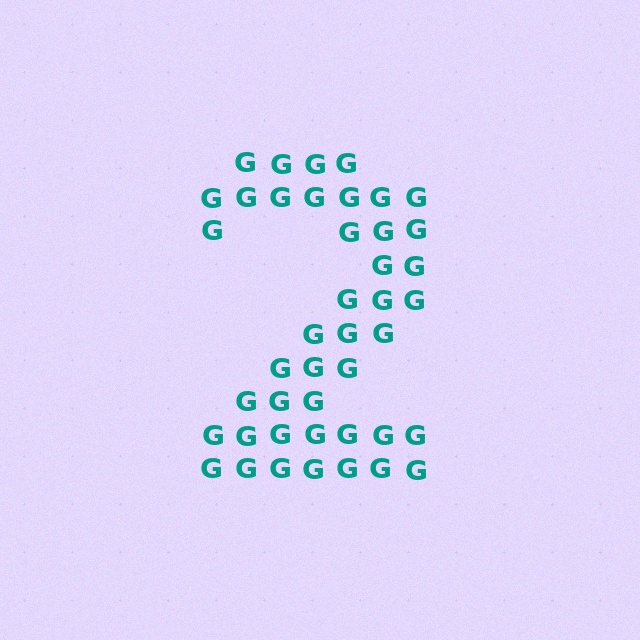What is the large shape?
The large shape is the digit 2.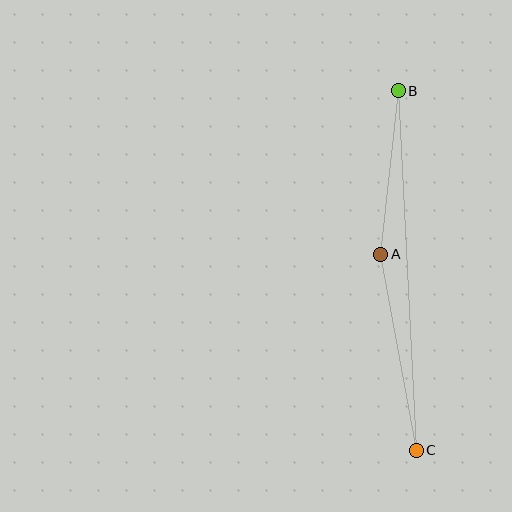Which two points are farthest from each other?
Points B and C are farthest from each other.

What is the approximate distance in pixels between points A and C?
The distance between A and C is approximately 199 pixels.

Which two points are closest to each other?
Points A and B are closest to each other.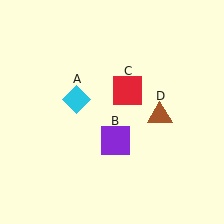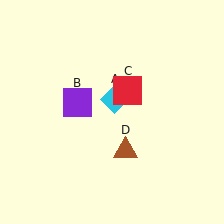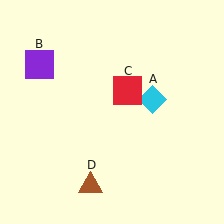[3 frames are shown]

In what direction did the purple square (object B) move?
The purple square (object B) moved up and to the left.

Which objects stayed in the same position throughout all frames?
Red square (object C) remained stationary.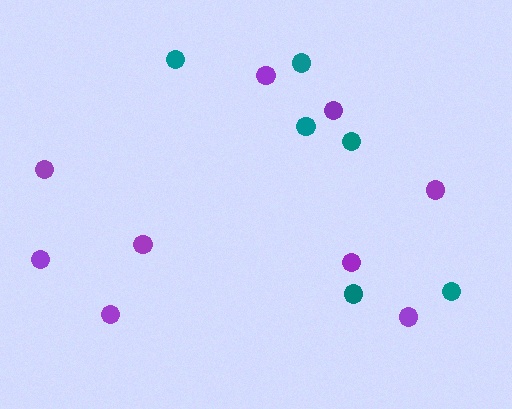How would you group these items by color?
There are 2 groups: one group of teal circles (6) and one group of purple circles (9).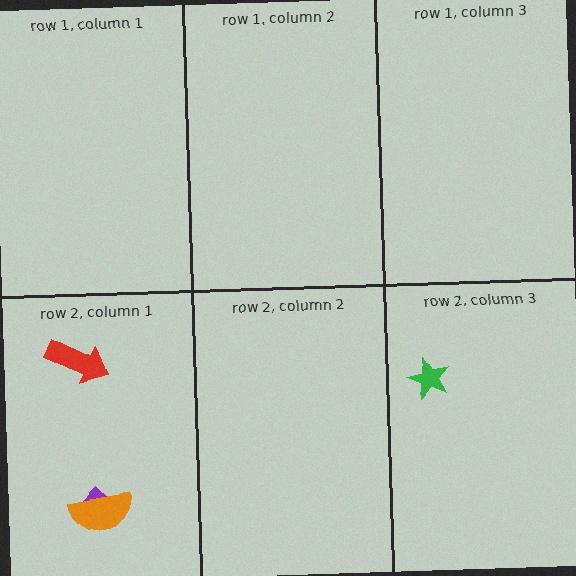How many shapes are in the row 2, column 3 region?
1.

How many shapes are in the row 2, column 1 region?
3.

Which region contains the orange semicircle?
The row 2, column 1 region.